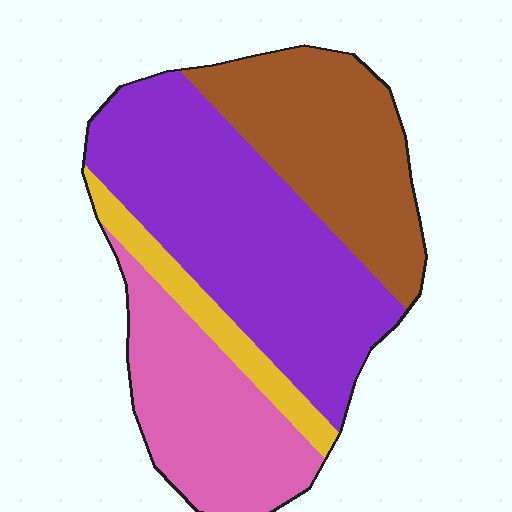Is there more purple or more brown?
Purple.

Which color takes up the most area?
Purple, at roughly 40%.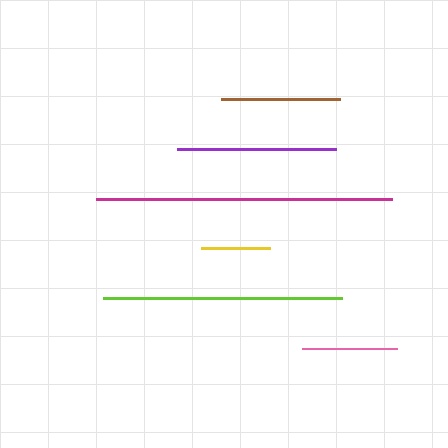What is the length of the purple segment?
The purple segment is approximately 158 pixels long.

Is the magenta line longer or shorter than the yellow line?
The magenta line is longer than the yellow line.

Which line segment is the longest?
The magenta line is the longest at approximately 296 pixels.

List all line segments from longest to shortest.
From longest to shortest: magenta, lime, purple, brown, pink, yellow.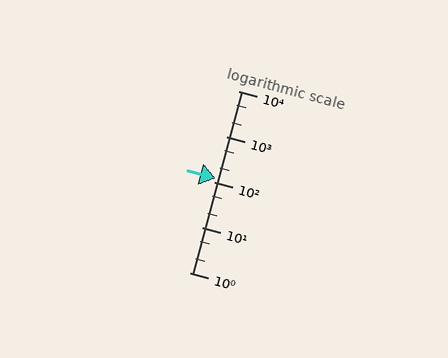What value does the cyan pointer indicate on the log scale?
The pointer indicates approximately 120.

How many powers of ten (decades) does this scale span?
The scale spans 4 decades, from 1 to 10000.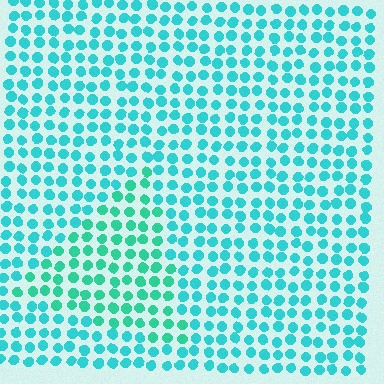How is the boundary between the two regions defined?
The boundary is defined purely by a slight shift in hue (about 21 degrees). Spacing, size, and orientation are identical on both sides.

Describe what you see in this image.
The image is filled with small cyan elements in a uniform arrangement. A triangle-shaped region is visible where the elements are tinted to a slightly different hue, forming a subtle color boundary.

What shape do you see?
I see a triangle.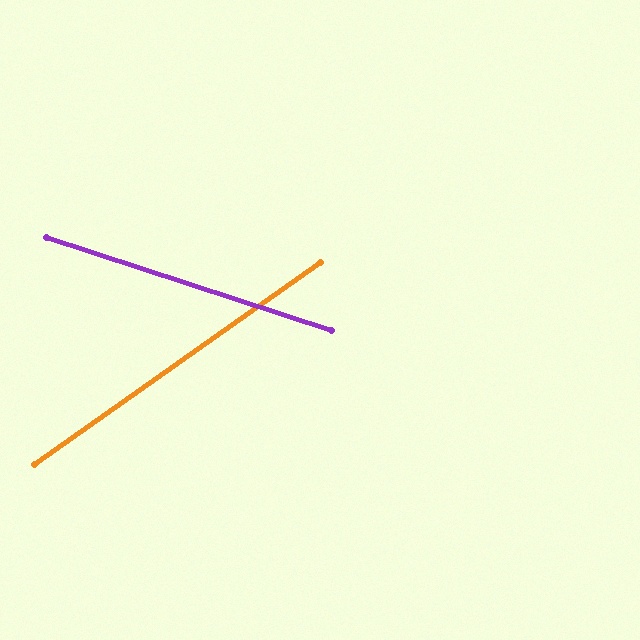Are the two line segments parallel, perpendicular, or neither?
Neither parallel nor perpendicular — they differ by about 53°.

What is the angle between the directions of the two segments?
Approximately 53 degrees.